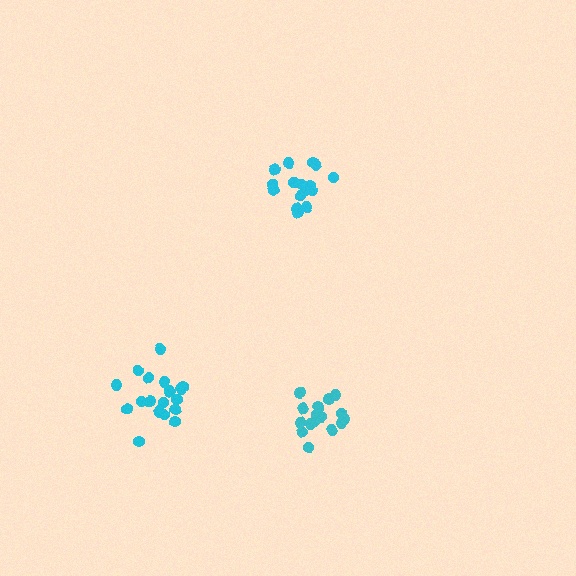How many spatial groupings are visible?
There are 3 spatial groupings.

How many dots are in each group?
Group 1: 16 dots, Group 2: 20 dots, Group 3: 16 dots (52 total).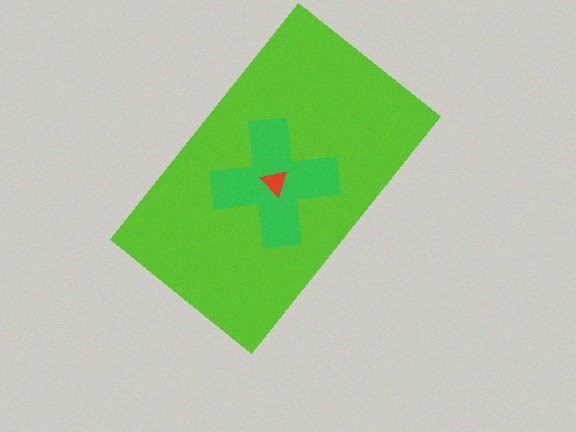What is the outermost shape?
The lime rectangle.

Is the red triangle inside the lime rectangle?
Yes.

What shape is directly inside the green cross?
The red triangle.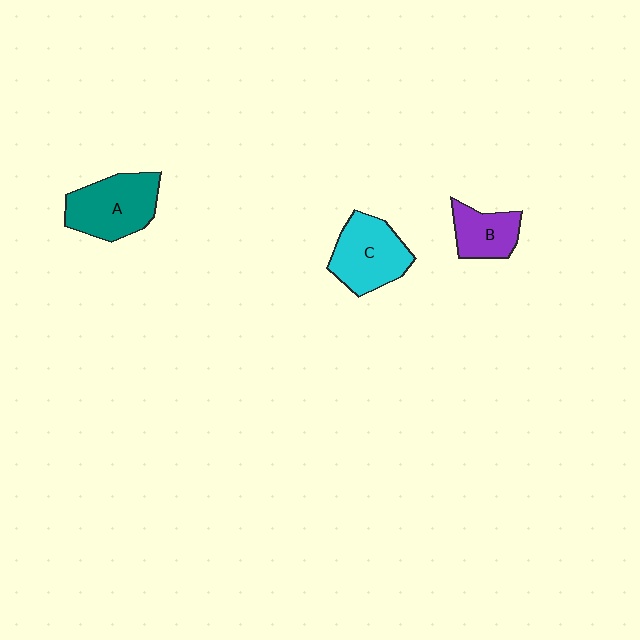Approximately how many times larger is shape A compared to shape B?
Approximately 1.6 times.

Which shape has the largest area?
Shape A (teal).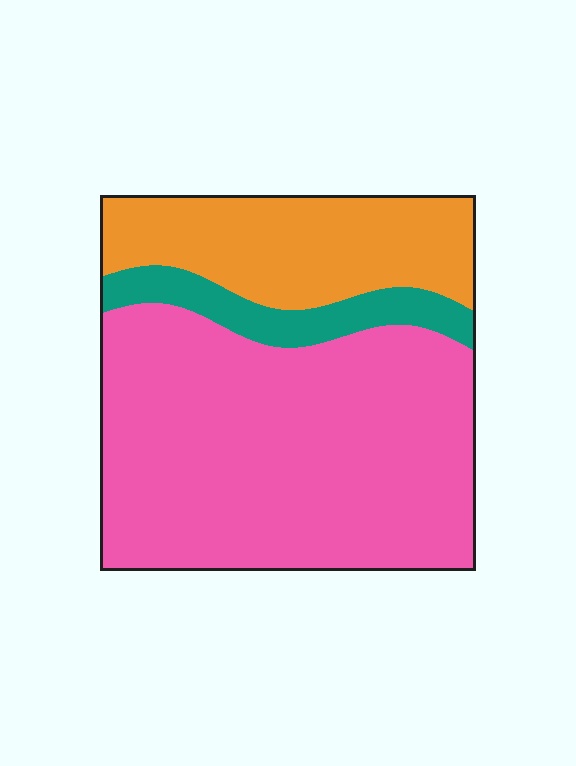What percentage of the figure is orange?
Orange takes up about one quarter (1/4) of the figure.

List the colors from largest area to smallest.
From largest to smallest: pink, orange, teal.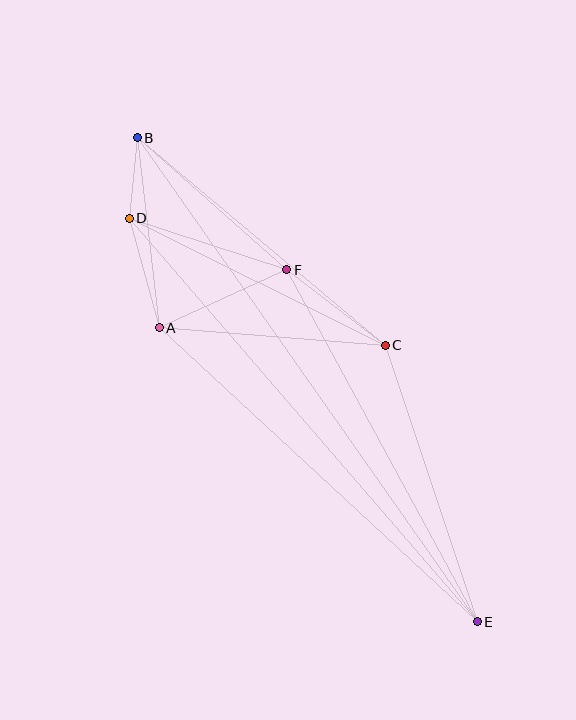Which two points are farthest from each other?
Points B and E are farthest from each other.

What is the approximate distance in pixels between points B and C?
The distance between B and C is approximately 323 pixels.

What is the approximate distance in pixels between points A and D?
The distance between A and D is approximately 113 pixels.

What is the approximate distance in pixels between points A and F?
The distance between A and F is approximately 140 pixels.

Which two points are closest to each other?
Points B and D are closest to each other.